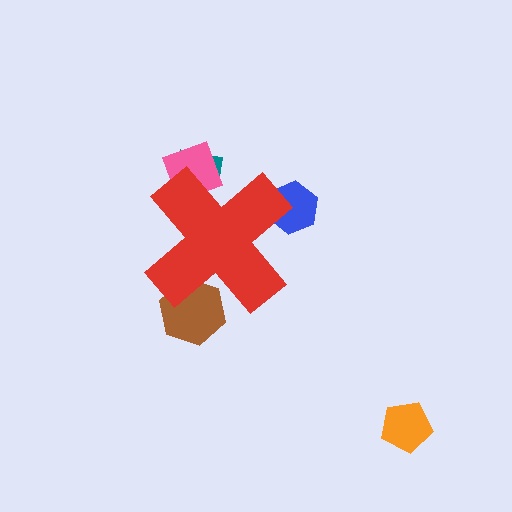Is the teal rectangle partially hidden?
Yes, the teal rectangle is partially hidden behind the red cross.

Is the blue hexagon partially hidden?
Yes, the blue hexagon is partially hidden behind the red cross.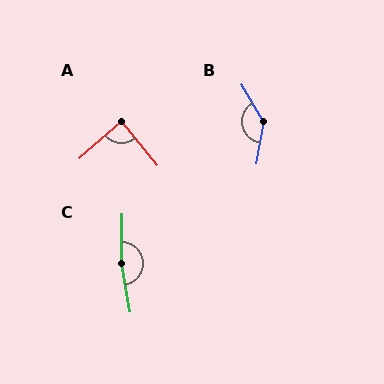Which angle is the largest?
C, at approximately 169 degrees.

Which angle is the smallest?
A, at approximately 88 degrees.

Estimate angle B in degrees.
Approximately 140 degrees.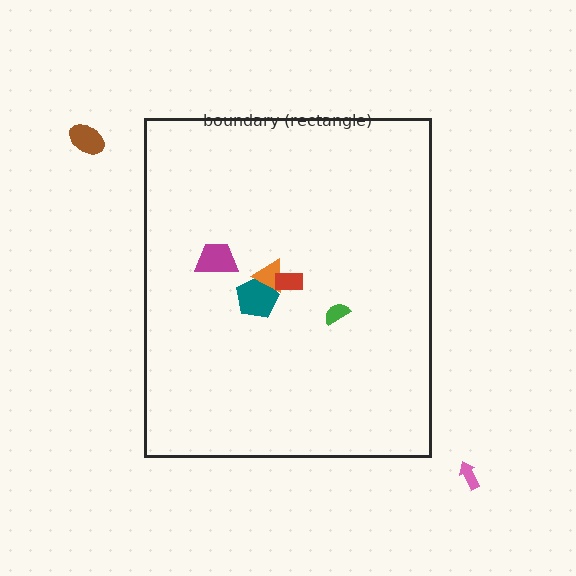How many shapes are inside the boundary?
5 inside, 2 outside.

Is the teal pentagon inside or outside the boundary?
Inside.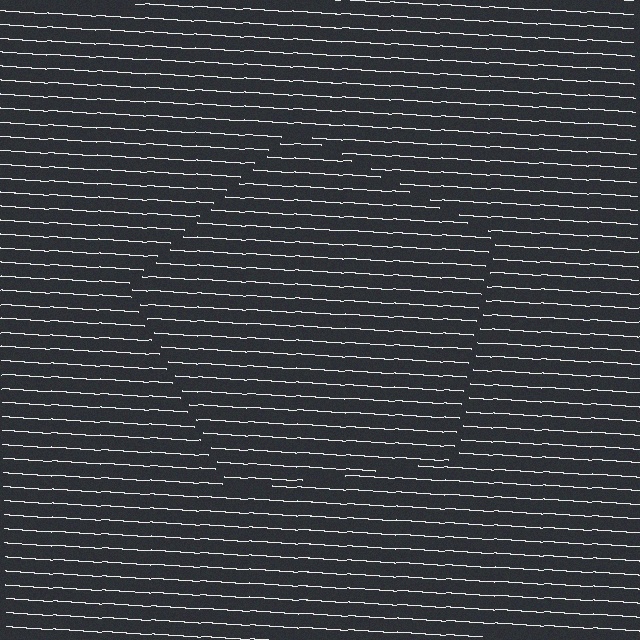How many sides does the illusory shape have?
5 sides — the line-ends trace a pentagon.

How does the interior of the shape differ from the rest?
The interior of the shape contains the same grating, shifted by half a period — the contour is defined by the phase discontinuity where line-ends from the inner and outer gratings abut.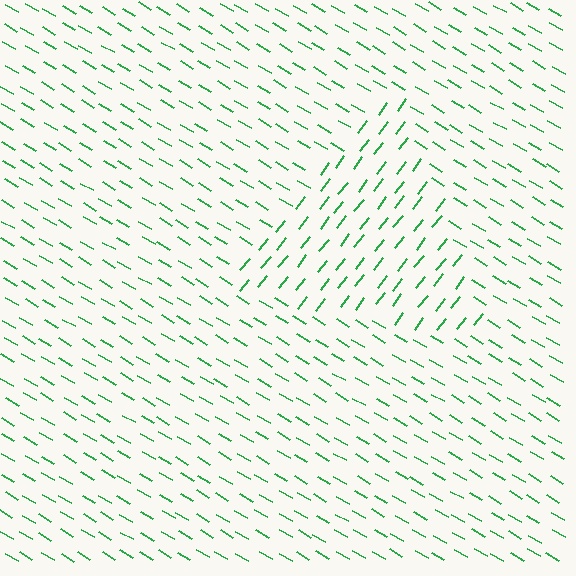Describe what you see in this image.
The image is filled with small green line segments. A triangle region in the image has lines oriented differently from the surrounding lines, creating a visible texture boundary.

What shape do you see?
I see a triangle.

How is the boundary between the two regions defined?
The boundary is defined purely by a change in line orientation (approximately 83 degrees difference). All lines are the same color and thickness.